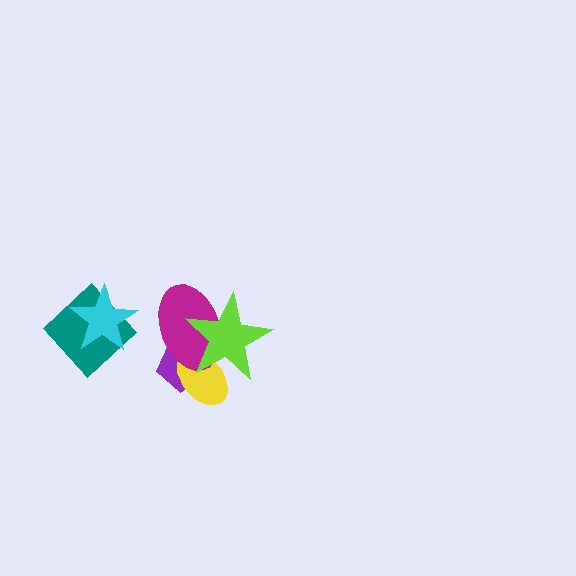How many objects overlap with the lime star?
3 objects overlap with the lime star.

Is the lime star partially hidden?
No, no other shape covers it.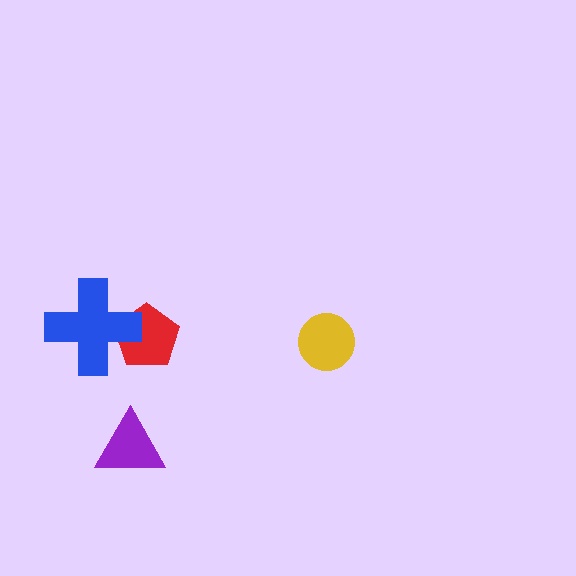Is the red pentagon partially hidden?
Yes, it is partially covered by another shape.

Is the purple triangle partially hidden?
No, no other shape covers it.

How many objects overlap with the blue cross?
1 object overlaps with the blue cross.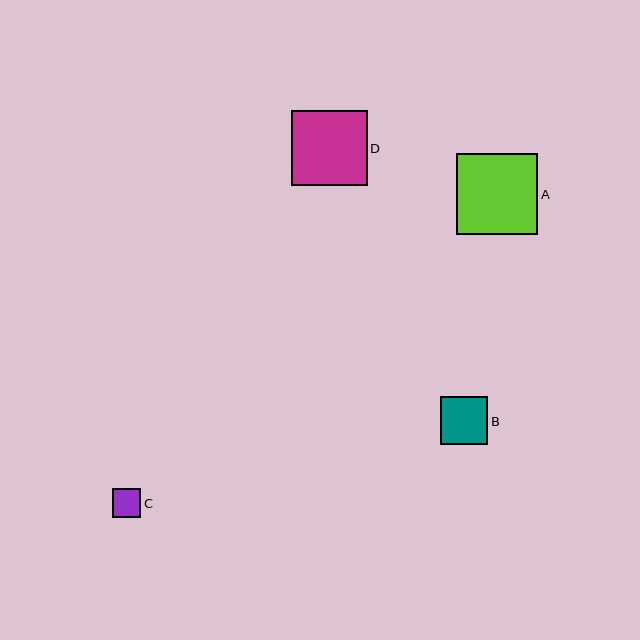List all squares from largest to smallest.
From largest to smallest: A, D, B, C.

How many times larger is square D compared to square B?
Square D is approximately 1.6 times the size of square B.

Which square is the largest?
Square A is the largest with a size of approximately 81 pixels.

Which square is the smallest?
Square C is the smallest with a size of approximately 28 pixels.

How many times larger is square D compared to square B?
Square D is approximately 1.6 times the size of square B.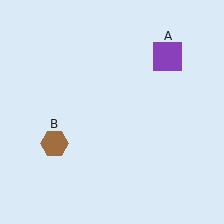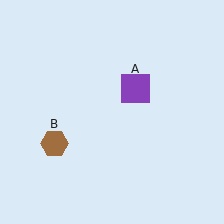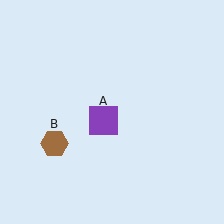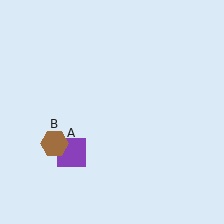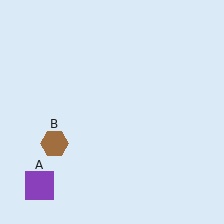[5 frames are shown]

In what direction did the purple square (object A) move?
The purple square (object A) moved down and to the left.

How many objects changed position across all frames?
1 object changed position: purple square (object A).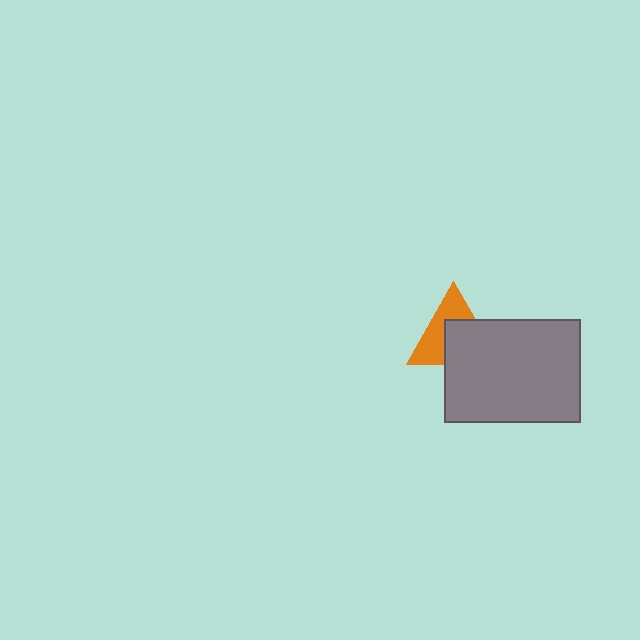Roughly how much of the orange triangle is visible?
About half of it is visible (roughly 49%).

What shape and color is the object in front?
The object in front is a gray rectangle.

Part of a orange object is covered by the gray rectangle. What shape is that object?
It is a triangle.